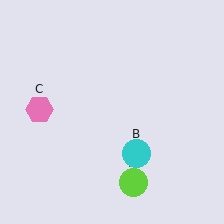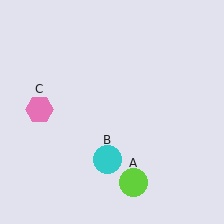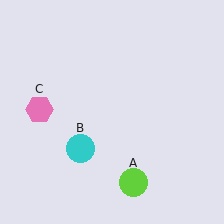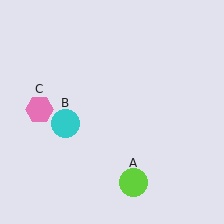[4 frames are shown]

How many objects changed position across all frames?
1 object changed position: cyan circle (object B).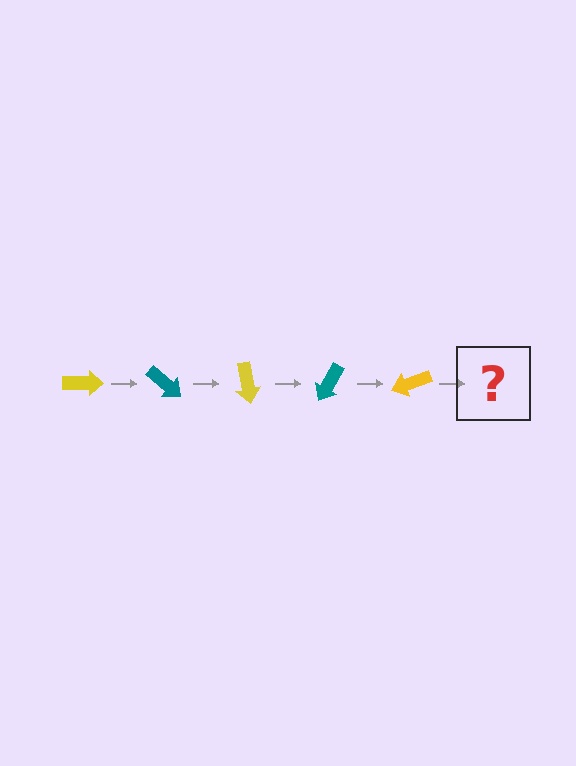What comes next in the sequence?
The next element should be a teal arrow, rotated 200 degrees from the start.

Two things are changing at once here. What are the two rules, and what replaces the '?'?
The two rules are that it rotates 40 degrees each step and the color cycles through yellow and teal. The '?' should be a teal arrow, rotated 200 degrees from the start.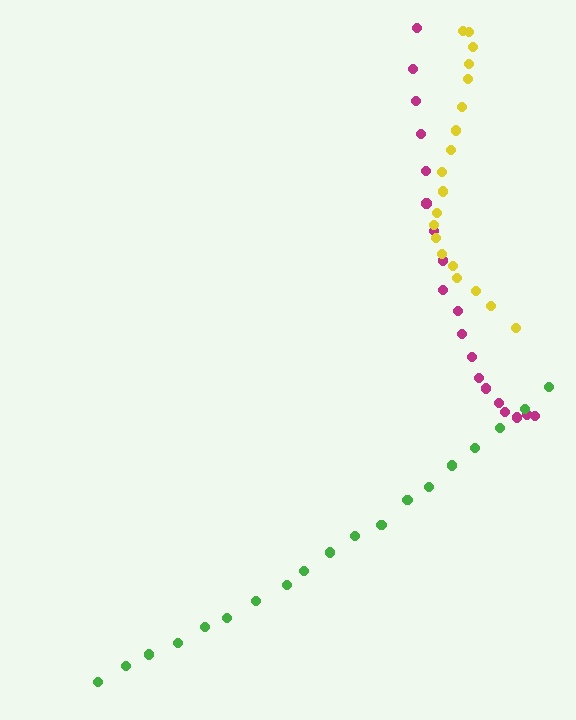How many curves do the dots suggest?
There are 3 distinct paths.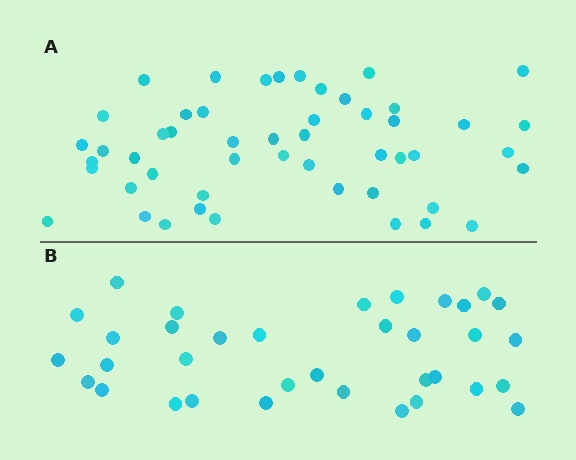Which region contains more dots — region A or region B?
Region A (the top region) has more dots.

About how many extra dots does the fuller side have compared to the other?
Region A has approximately 15 more dots than region B.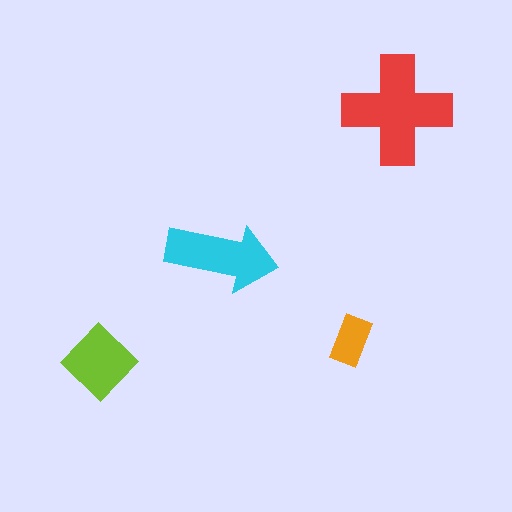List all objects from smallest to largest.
The orange rectangle, the lime diamond, the cyan arrow, the red cross.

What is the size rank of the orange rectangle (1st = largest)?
4th.